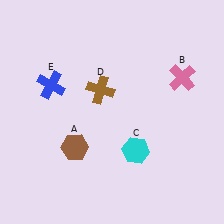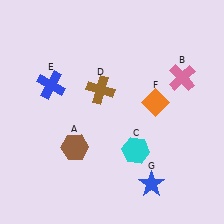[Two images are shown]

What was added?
An orange diamond (F), a blue star (G) were added in Image 2.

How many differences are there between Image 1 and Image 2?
There are 2 differences between the two images.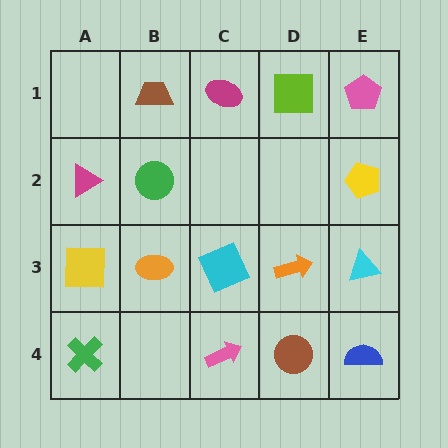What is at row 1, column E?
A pink pentagon.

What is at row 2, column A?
A magenta triangle.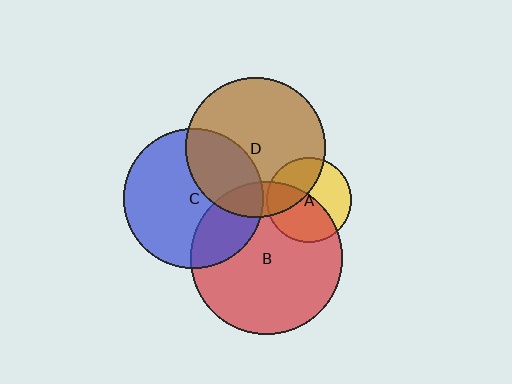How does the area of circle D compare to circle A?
Approximately 2.7 times.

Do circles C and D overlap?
Yes.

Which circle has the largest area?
Circle B (red).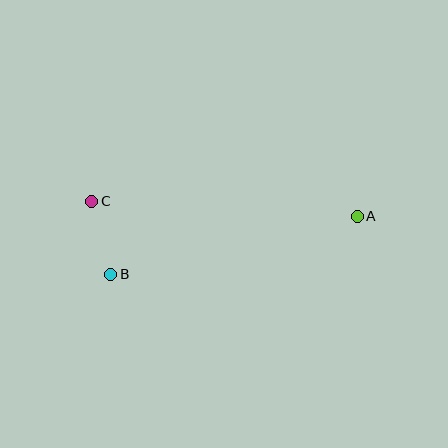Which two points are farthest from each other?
Points A and C are farthest from each other.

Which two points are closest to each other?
Points B and C are closest to each other.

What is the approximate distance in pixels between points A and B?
The distance between A and B is approximately 253 pixels.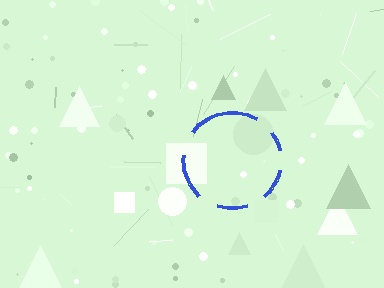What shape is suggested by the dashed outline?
The dashed outline suggests a circle.